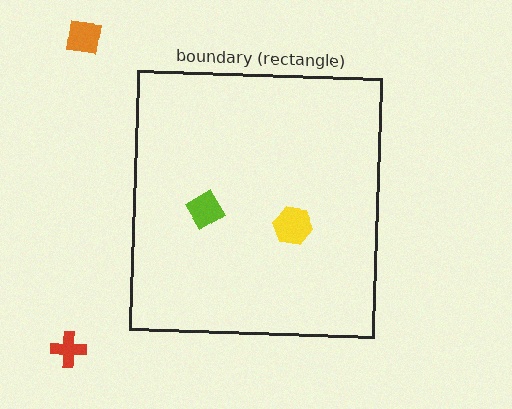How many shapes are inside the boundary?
2 inside, 2 outside.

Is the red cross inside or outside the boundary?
Outside.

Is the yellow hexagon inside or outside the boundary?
Inside.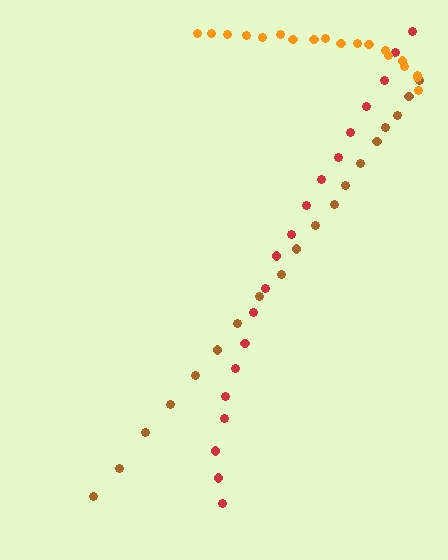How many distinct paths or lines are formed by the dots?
There are 3 distinct paths.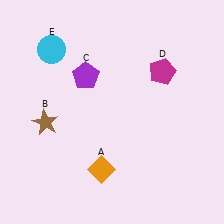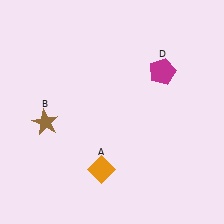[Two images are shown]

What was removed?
The purple pentagon (C), the cyan circle (E) were removed in Image 2.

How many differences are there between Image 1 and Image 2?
There are 2 differences between the two images.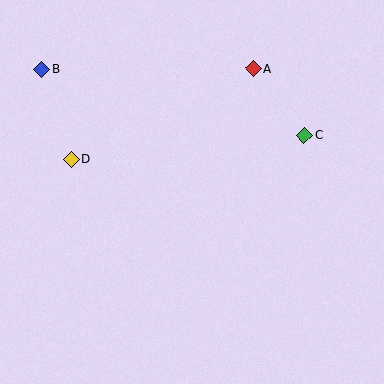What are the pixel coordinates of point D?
Point D is at (72, 159).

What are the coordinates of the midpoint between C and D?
The midpoint between C and D is at (188, 147).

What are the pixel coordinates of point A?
Point A is at (254, 68).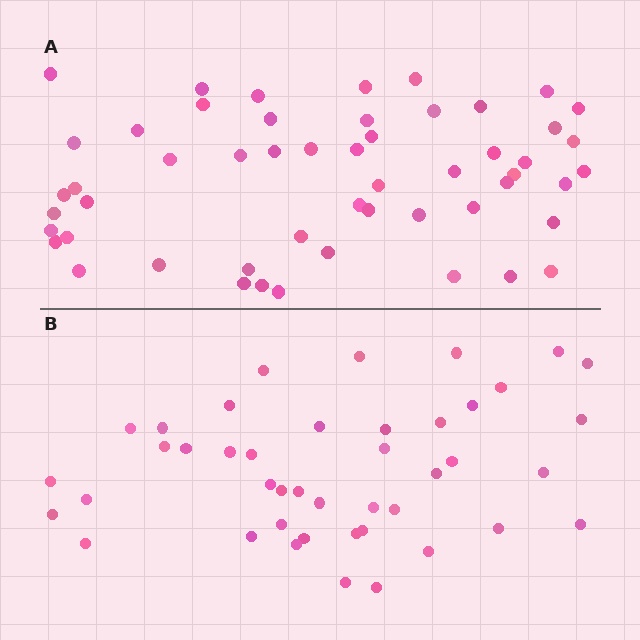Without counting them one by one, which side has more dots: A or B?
Region A (the top region) has more dots.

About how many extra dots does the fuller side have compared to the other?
Region A has roughly 10 or so more dots than region B.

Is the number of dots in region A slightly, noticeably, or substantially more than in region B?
Region A has only slightly more — the two regions are fairly close. The ratio is roughly 1.2 to 1.